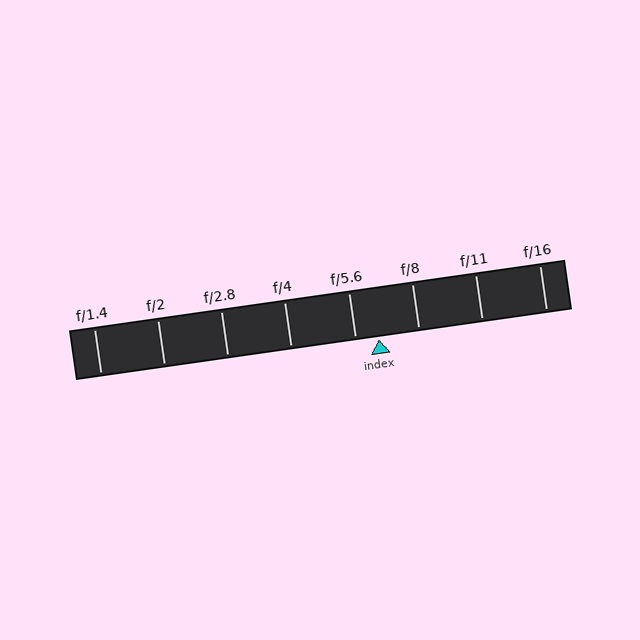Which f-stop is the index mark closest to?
The index mark is closest to f/5.6.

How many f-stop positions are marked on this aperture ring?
There are 8 f-stop positions marked.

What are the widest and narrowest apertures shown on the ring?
The widest aperture shown is f/1.4 and the narrowest is f/16.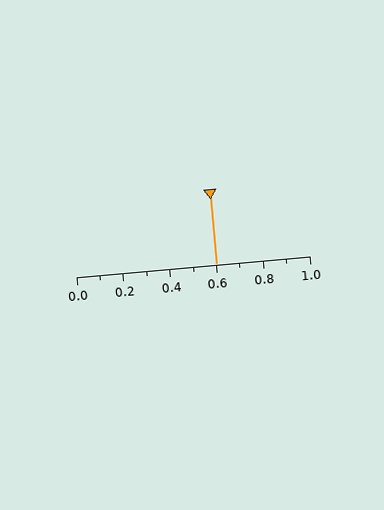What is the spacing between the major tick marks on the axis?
The major ticks are spaced 0.2 apart.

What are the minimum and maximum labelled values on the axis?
The axis runs from 0.0 to 1.0.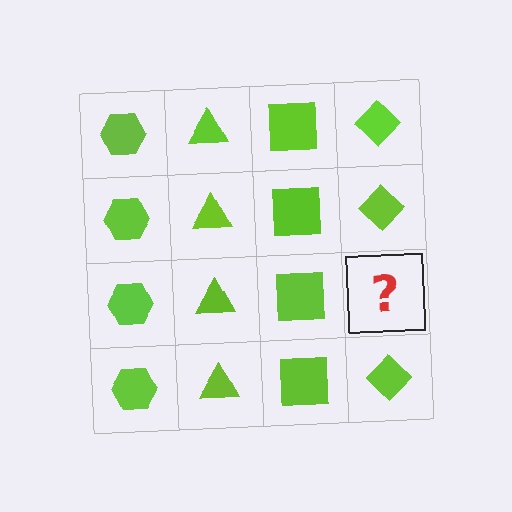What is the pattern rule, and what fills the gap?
The rule is that each column has a consistent shape. The gap should be filled with a lime diamond.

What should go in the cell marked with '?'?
The missing cell should contain a lime diamond.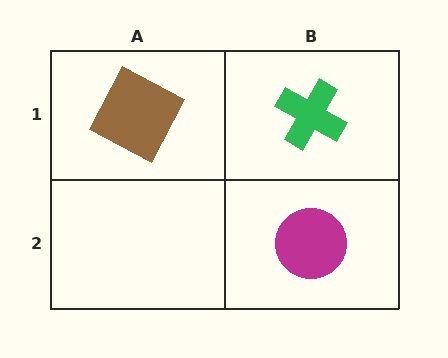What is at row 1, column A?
A brown square.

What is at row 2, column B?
A magenta circle.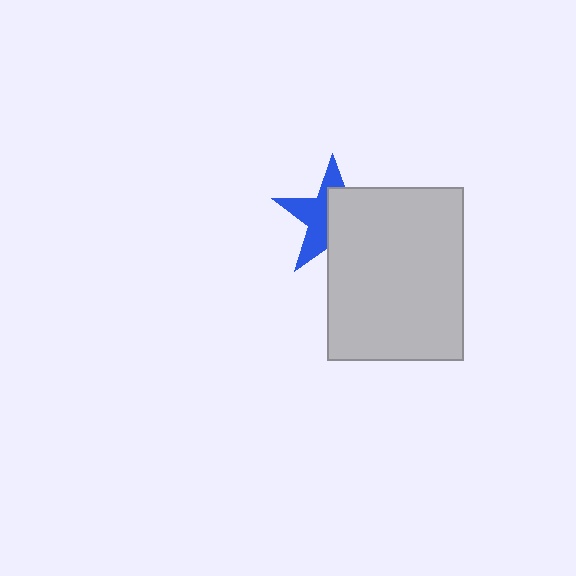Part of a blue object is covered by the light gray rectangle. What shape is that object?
It is a star.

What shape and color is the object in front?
The object in front is a light gray rectangle.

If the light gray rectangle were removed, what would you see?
You would see the complete blue star.